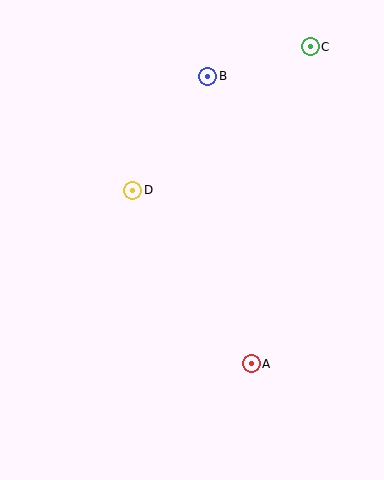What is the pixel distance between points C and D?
The distance between C and D is 228 pixels.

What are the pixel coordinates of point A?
Point A is at (251, 364).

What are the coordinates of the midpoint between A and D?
The midpoint between A and D is at (192, 277).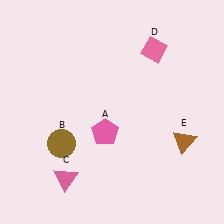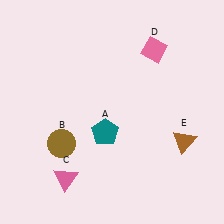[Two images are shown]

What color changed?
The pentagon (A) changed from pink in Image 1 to teal in Image 2.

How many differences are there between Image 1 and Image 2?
There is 1 difference between the two images.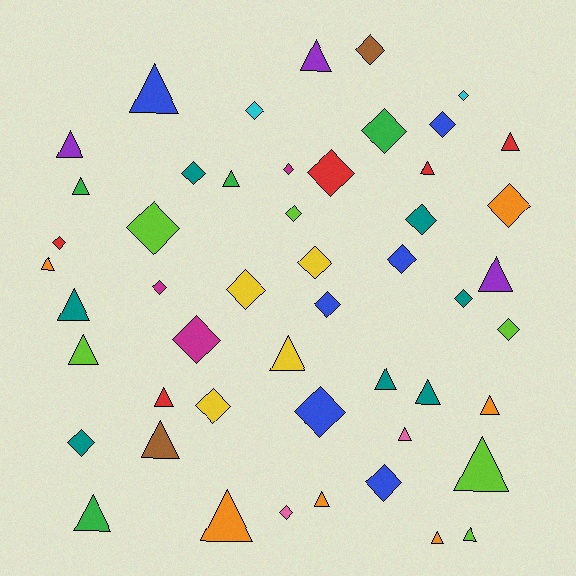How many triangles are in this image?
There are 24 triangles.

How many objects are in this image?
There are 50 objects.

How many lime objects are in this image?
There are 6 lime objects.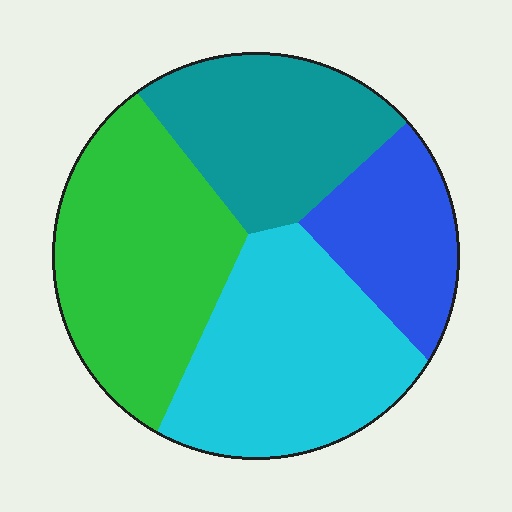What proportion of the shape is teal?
Teal takes up about one quarter (1/4) of the shape.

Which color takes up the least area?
Blue, at roughly 15%.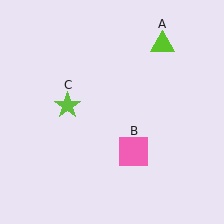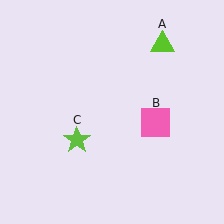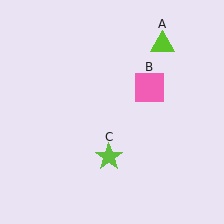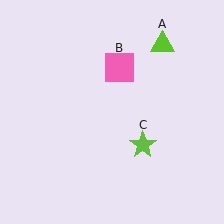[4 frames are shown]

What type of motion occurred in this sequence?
The pink square (object B), lime star (object C) rotated counterclockwise around the center of the scene.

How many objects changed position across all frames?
2 objects changed position: pink square (object B), lime star (object C).